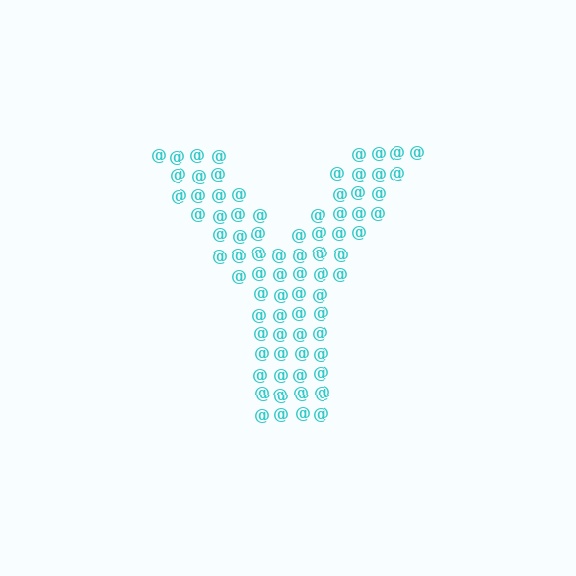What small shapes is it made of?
It is made of small at signs.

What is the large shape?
The large shape is the letter Y.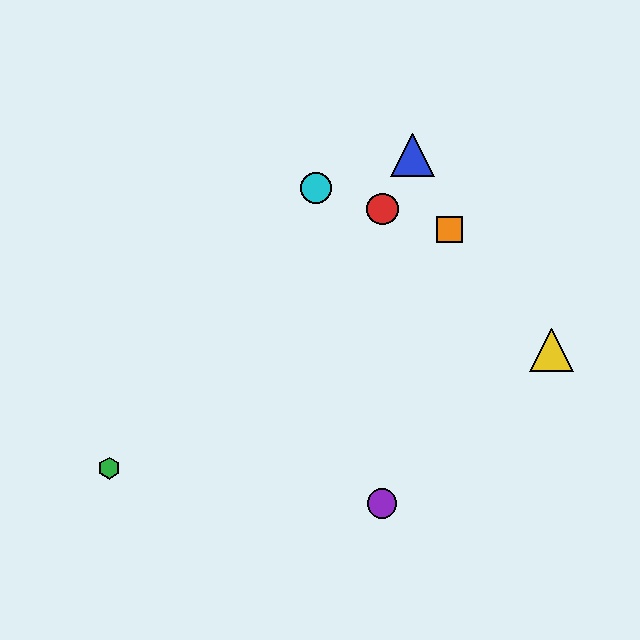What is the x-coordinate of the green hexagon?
The green hexagon is at x≈109.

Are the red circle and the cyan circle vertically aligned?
No, the red circle is at x≈382 and the cyan circle is at x≈316.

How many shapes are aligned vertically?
2 shapes (the red circle, the purple circle) are aligned vertically.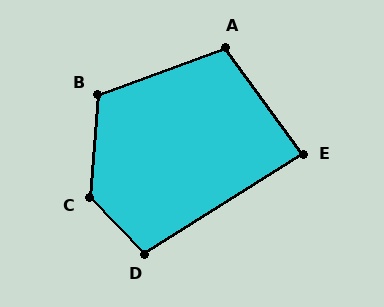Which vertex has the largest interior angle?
C, at approximately 132 degrees.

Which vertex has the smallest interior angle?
E, at approximately 86 degrees.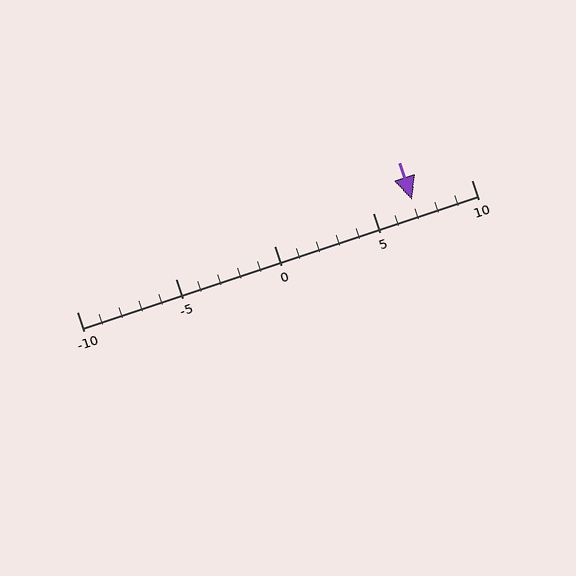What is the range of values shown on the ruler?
The ruler shows values from -10 to 10.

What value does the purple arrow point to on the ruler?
The purple arrow points to approximately 7.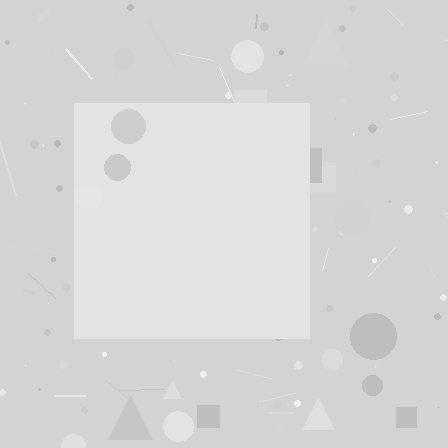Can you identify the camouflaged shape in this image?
The camouflaged shape is a square.